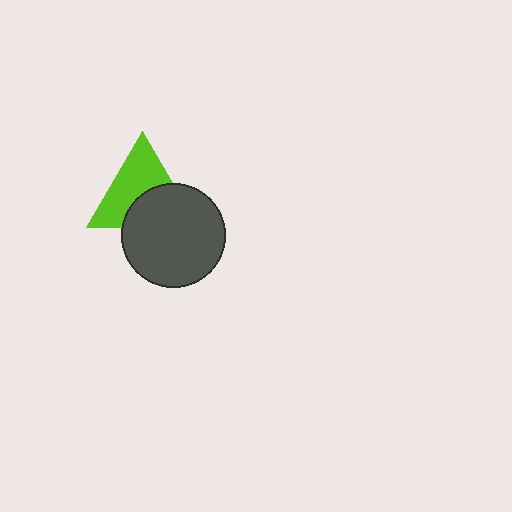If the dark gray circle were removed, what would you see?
You would see the complete lime triangle.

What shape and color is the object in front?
The object in front is a dark gray circle.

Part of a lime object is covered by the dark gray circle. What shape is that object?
It is a triangle.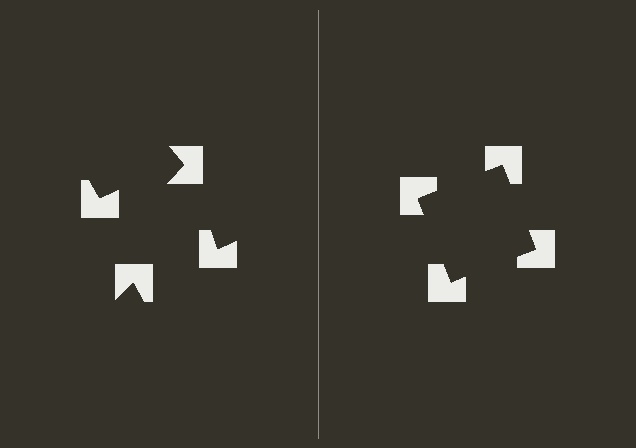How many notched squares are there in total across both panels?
8 — 4 on each side.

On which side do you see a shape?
An illusory square appears on the right side. On the left side the wedge cuts are rotated, so no coherent shape forms.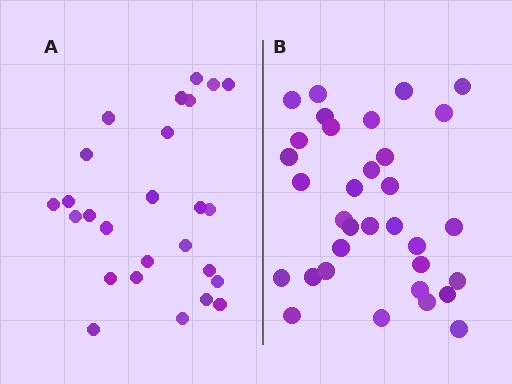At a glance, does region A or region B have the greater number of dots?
Region B (the right region) has more dots.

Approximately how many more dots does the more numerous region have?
Region B has roughly 8 or so more dots than region A.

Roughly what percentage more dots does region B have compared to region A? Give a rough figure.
About 25% more.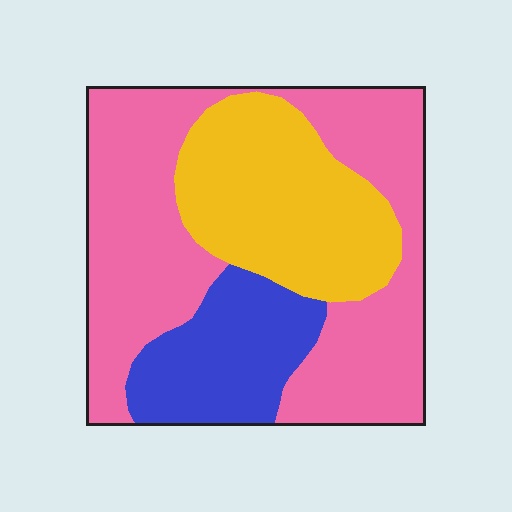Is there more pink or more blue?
Pink.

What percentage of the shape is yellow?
Yellow takes up about one quarter (1/4) of the shape.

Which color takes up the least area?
Blue, at roughly 20%.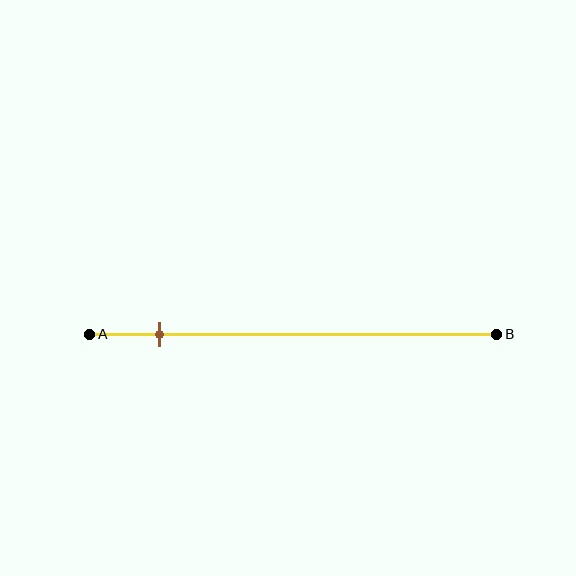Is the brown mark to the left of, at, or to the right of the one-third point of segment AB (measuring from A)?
The brown mark is to the left of the one-third point of segment AB.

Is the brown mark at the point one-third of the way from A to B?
No, the mark is at about 15% from A, not at the 33% one-third point.